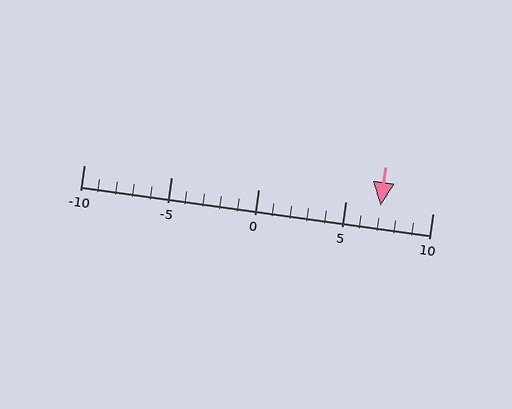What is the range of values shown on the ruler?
The ruler shows values from -10 to 10.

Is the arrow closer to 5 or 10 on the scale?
The arrow is closer to 5.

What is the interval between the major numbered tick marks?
The major tick marks are spaced 5 units apart.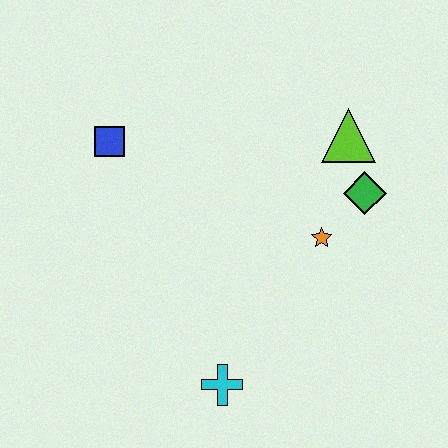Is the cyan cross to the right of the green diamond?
No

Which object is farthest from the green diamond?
The blue square is farthest from the green diamond.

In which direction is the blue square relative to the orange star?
The blue square is to the left of the orange star.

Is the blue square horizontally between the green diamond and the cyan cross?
No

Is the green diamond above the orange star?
Yes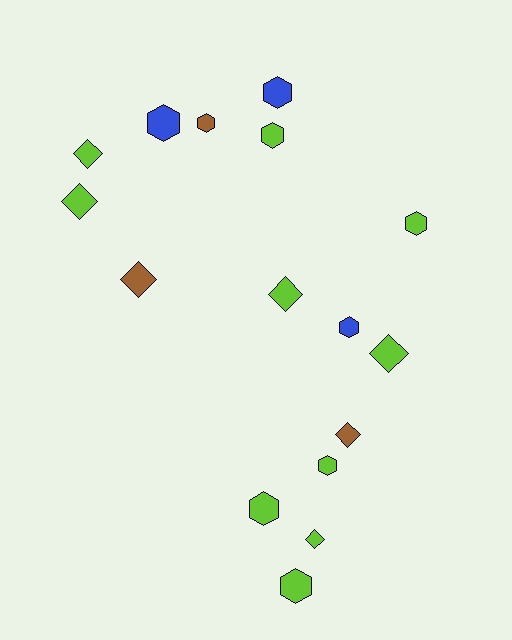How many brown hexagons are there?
There is 1 brown hexagon.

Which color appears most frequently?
Lime, with 10 objects.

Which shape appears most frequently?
Hexagon, with 9 objects.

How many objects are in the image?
There are 16 objects.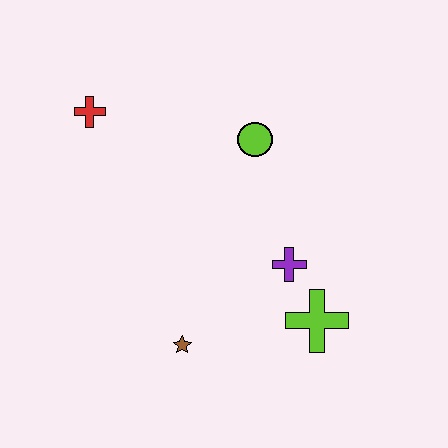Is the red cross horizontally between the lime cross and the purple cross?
No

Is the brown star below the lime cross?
Yes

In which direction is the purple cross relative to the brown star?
The purple cross is to the right of the brown star.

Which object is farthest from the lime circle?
The brown star is farthest from the lime circle.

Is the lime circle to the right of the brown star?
Yes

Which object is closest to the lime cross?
The purple cross is closest to the lime cross.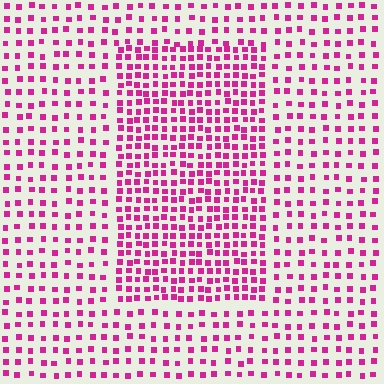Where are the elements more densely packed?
The elements are more densely packed inside the rectangle boundary.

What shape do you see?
I see a rectangle.